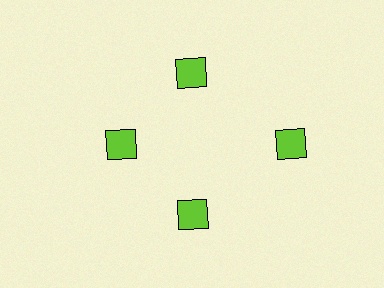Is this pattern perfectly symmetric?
No. The 4 lime diamonds are arranged in a ring, but one element near the 3 o'clock position is pushed outward from the center, breaking the 4-fold rotational symmetry.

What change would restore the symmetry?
The symmetry would be restored by moving it inward, back onto the ring so that all 4 diamonds sit at equal angles and equal distance from the center.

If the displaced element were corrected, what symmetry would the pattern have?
It would have 4-fold rotational symmetry — the pattern would map onto itself every 90 degrees.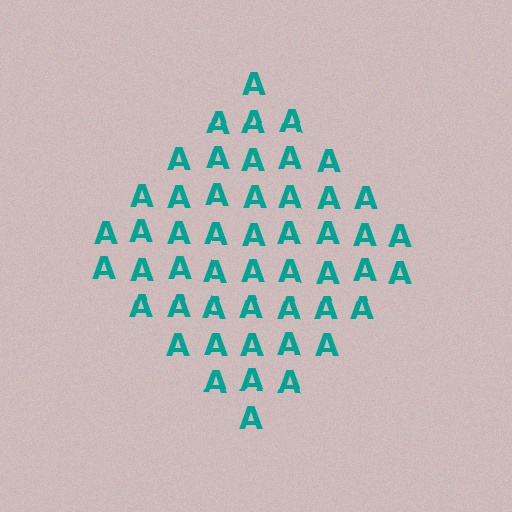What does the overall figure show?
The overall figure shows a diamond.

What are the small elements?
The small elements are letter A's.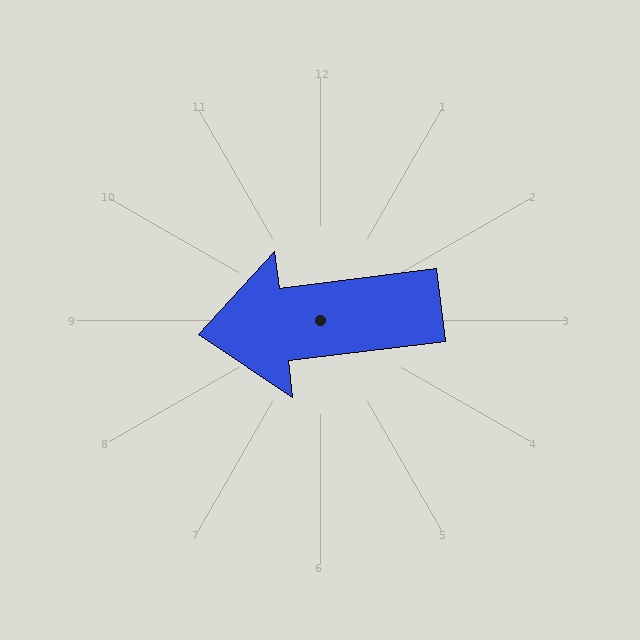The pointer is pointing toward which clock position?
Roughly 9 o'clock.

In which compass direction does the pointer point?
West.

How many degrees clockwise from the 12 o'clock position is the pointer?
Approximately 263 degrees.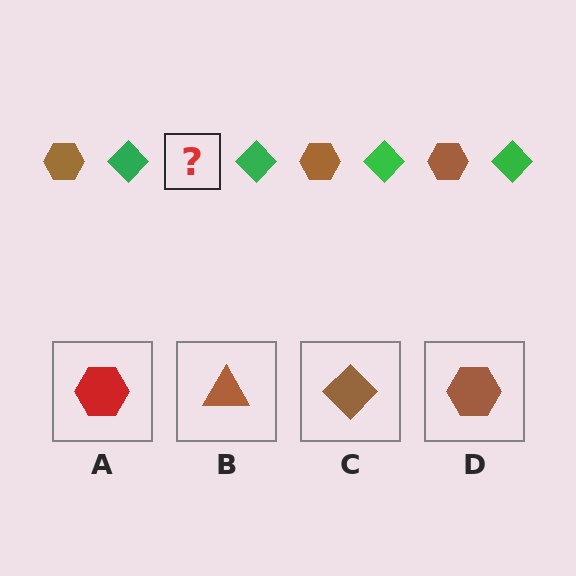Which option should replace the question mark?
Option D.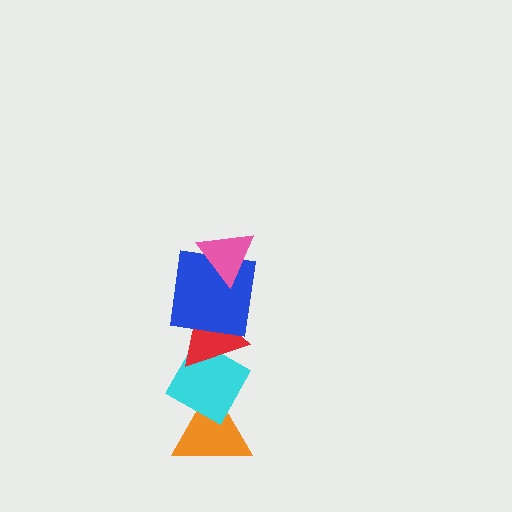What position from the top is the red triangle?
The red triangle is 3rd from the top.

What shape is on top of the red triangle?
The blue square is on top of the red triangle.